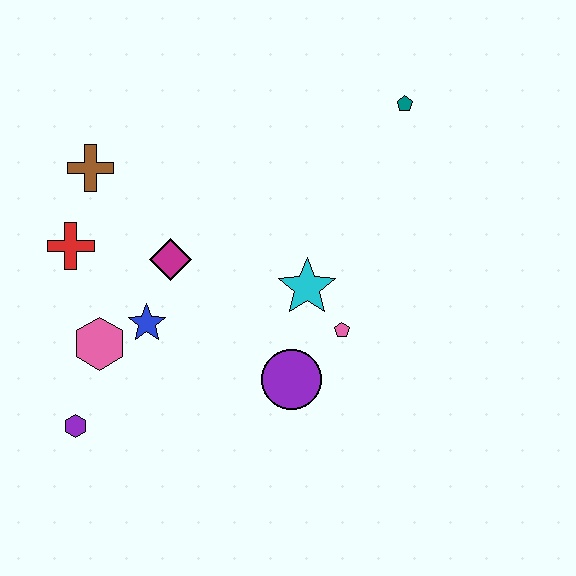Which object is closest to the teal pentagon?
The cyan star is closest to the teal pentagon.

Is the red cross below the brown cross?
Yes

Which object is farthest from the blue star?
The teal pentagon is farthest from the blue star.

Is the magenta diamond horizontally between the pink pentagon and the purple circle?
No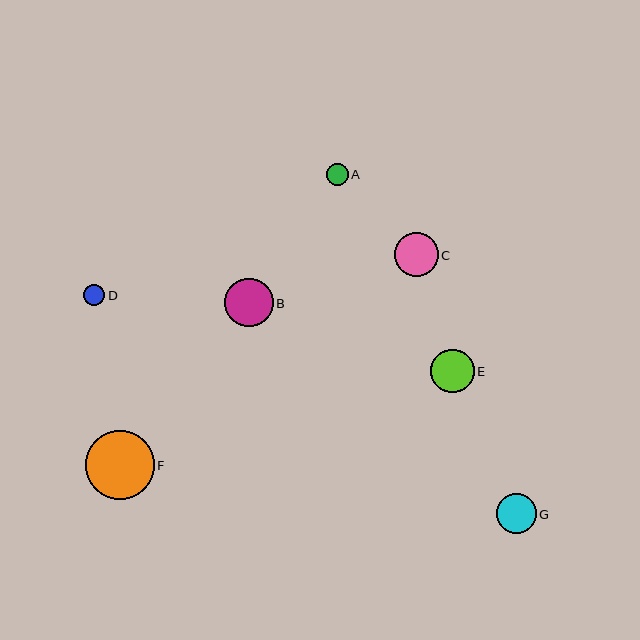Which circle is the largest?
Circle F is the largest with a size of approximately 69 pixels.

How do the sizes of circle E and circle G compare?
Circle E and circle G are approximately the same size.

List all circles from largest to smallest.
From largest to smallest: F, B, C, E, G, A, D.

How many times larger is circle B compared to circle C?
Circle B is approximately 1.1 times the size of circle C.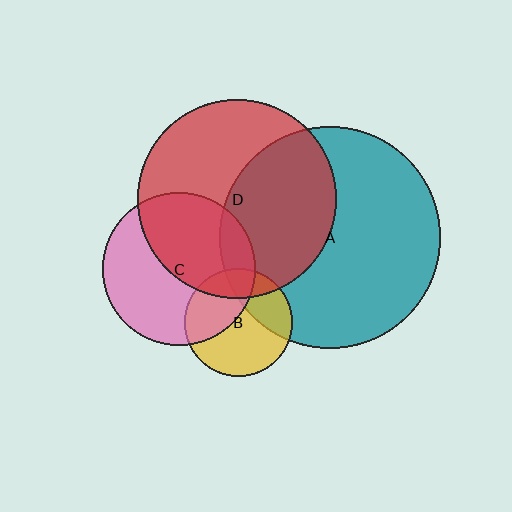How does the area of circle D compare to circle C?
Approximately 1.7 times.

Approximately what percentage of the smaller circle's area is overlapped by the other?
Approximately 45%.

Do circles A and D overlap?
Yes.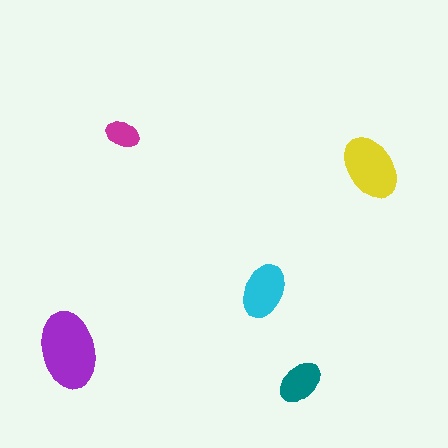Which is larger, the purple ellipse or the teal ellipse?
The purple one.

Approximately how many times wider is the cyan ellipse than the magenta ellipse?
About 1.5 times wider.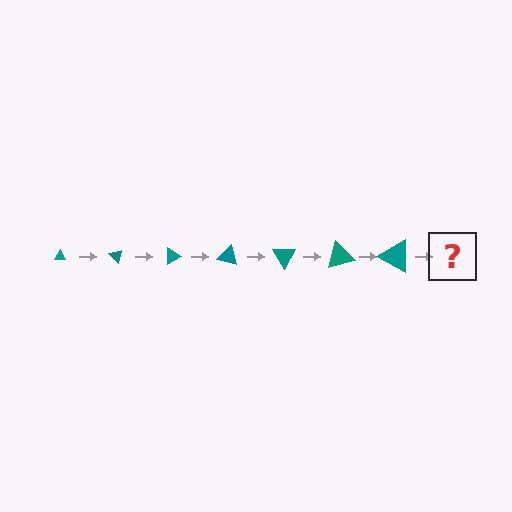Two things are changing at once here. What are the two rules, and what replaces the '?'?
The two rules are that the triangle grows larger each step and it rotates 45 degrees each step. The '?' should be a triangle, larger than the previous one and rotated 315 degrees from the start.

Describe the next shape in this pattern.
It should be a triangle, larger than the previous one and rotated 315 degrees from the start.